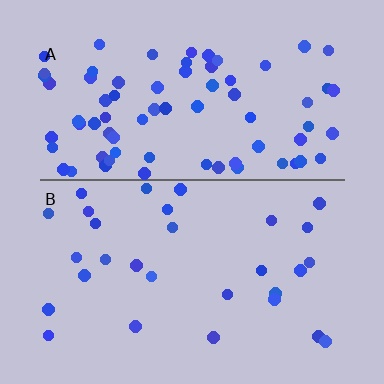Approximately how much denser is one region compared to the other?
Approximately 2.4× — region A over region B.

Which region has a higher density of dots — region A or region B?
A (the top).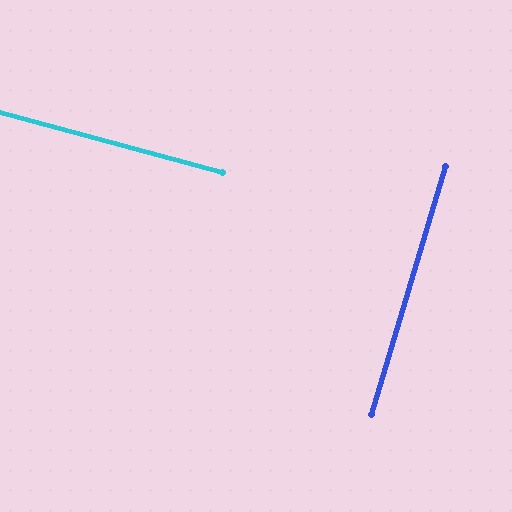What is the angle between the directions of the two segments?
Approximately 88 degrees.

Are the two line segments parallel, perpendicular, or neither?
Perpendicular — they meet at approximately 88°.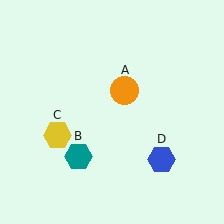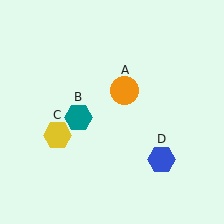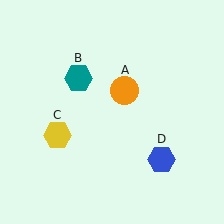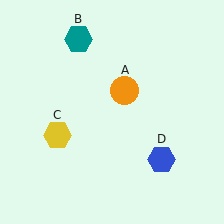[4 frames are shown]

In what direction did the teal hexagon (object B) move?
The teal hexagon (object B) moved up.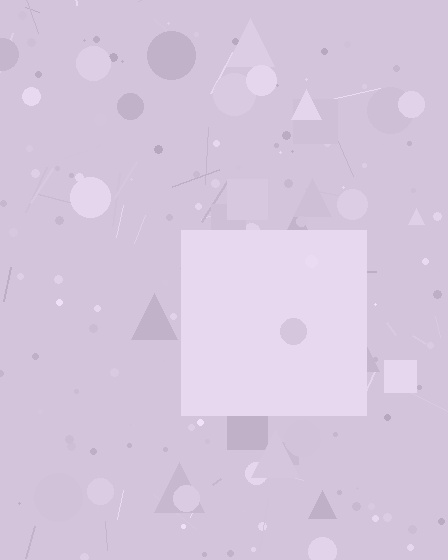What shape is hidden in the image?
A square is hidden in the image.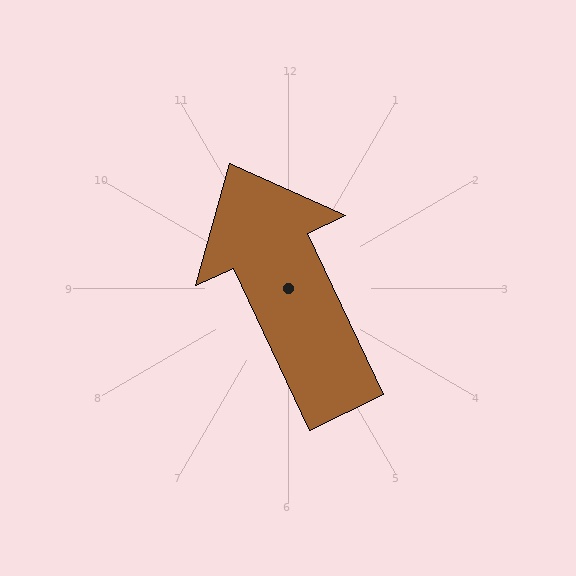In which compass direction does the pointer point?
Northwest.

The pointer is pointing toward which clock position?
Roughly 11 o'clock.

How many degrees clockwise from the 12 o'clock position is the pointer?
Approximately 335 degrees.